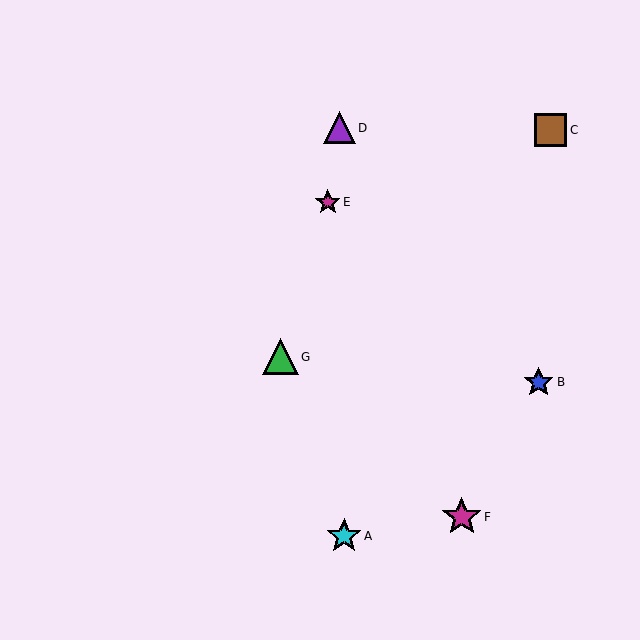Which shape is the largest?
The magenta star (labeled F) is the largest.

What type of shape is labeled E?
Shape E is a magenta star.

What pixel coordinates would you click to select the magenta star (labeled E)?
Click at (328, 202) to select the magenta star E.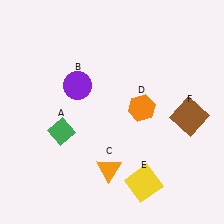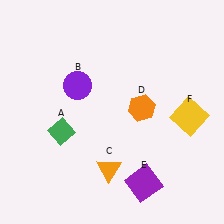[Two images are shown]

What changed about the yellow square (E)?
In Image 1, E is yellow. In Image 2, it changed to purple.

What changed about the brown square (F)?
In Image 1, F is brown. In Image 2, it changed to yellow.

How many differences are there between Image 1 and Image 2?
There are 2 differences between the two images.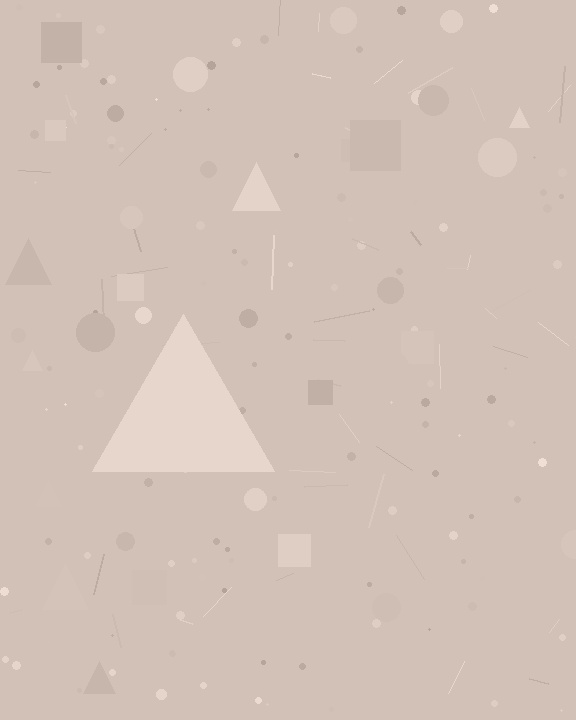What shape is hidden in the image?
A triangle is hidden in the image.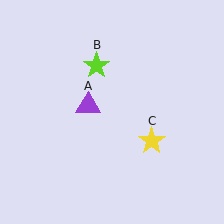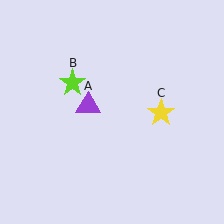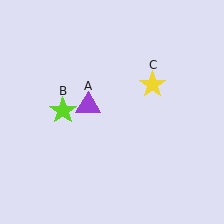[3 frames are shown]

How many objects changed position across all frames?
2 objects changed position: lime star (object B), yellow star (object C).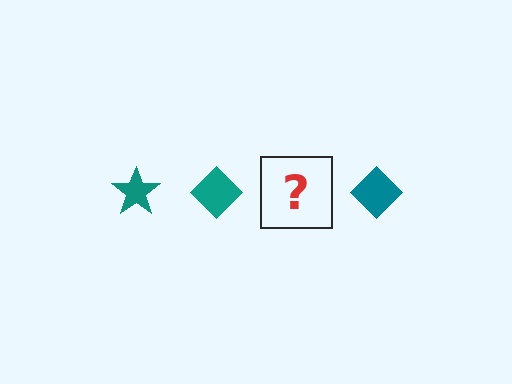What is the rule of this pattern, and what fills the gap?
The rule is that the pattern cycles through star, diamond shapes in teal. The gap should be filled with a teal star.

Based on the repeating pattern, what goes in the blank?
The blank should be a teal star.